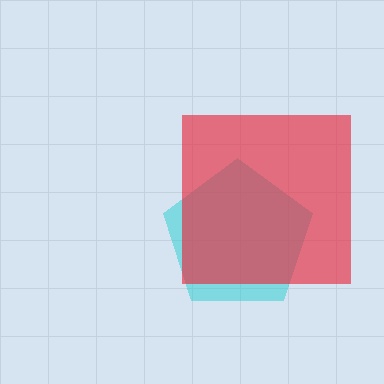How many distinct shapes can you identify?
There are 2 distinct shapes: a cyan pentagon, a red square.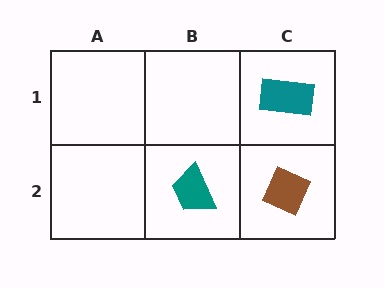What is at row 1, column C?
A teal rectangle.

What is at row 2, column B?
A teal trapezoid.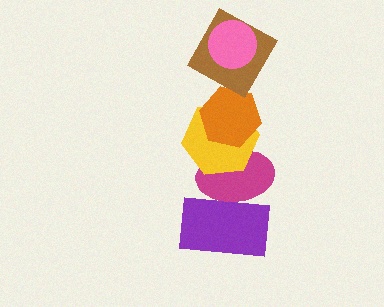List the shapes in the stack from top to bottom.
From top to bottom: the pink circle, the brown square, the orange hexagon, the yellow hexagon, the magenta ellipse, the purple rectangle.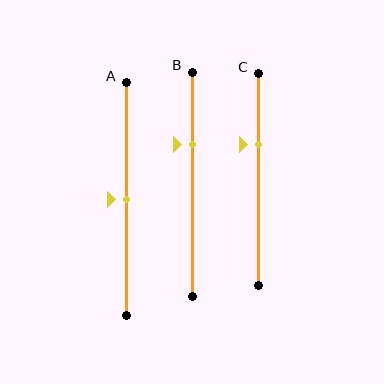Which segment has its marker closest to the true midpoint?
Segment A has its marker closest to the true midpoint.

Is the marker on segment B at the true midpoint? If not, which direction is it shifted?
No, the marker on segment B is shifted upward by about 18% of the segment length.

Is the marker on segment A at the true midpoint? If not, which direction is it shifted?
Yes, the marker on segment A is at the true midpoint.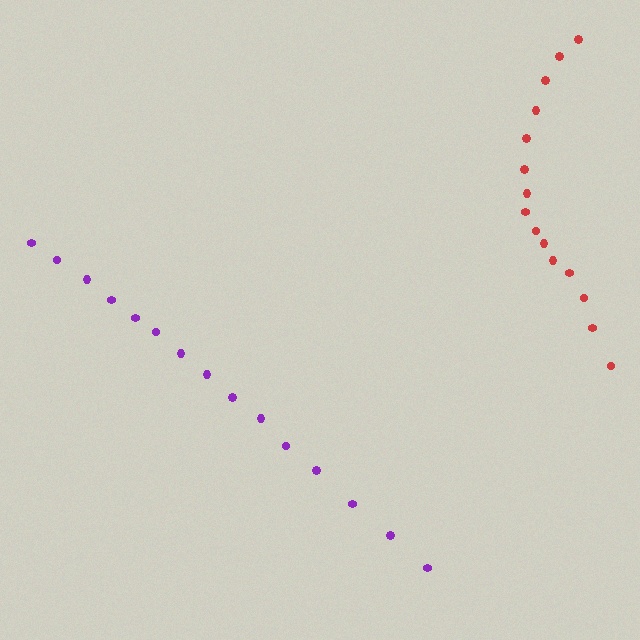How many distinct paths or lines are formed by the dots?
There are 2 distinct paths.